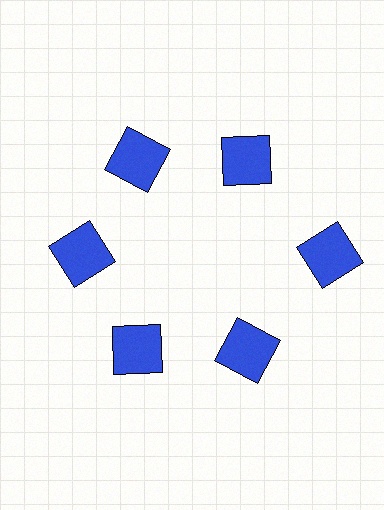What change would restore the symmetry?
The symmetry would be restored by moving it inward, back onto the ring so that all 6 squares sit at equal angles and equal distance from the center.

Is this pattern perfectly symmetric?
No. The 6 blue squares are arranged in a ring, but one element near the 3 o'clock position is pushed outward from the center, breaking the 6-fold rotational symmetry.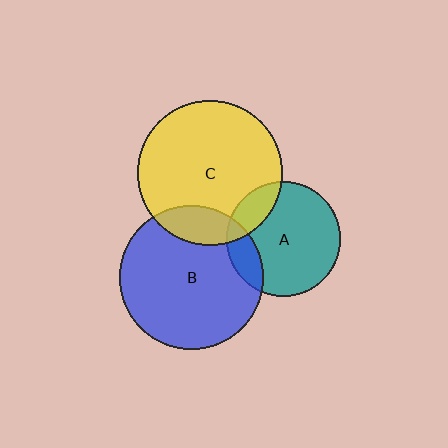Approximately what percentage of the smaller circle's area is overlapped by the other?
Approximately 15%.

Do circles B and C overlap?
Yes.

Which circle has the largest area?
Circle C (yellow).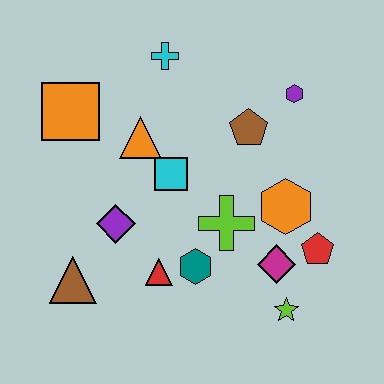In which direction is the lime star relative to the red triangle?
The lime star is to the right of the red triangle.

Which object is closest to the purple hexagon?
The brown pentagon is closest to the purple hexagon.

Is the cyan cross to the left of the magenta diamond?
Yes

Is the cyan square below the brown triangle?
No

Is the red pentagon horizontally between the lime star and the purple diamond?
No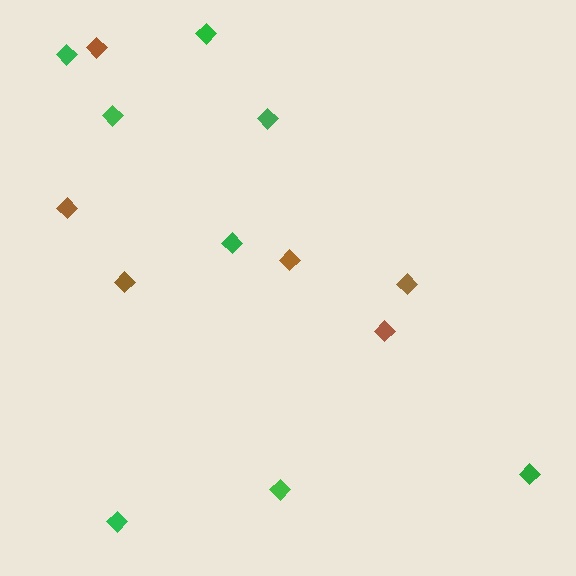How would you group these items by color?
There are 2 groups: one group of green diamonds (8) and one group of brown diamonds (6).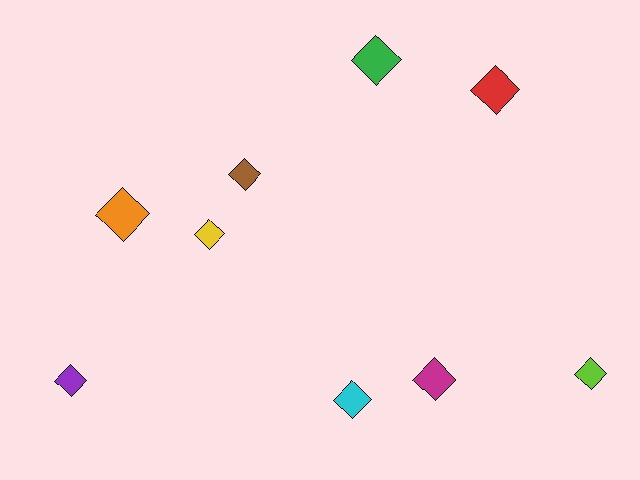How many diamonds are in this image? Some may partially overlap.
There are 9 diamonds.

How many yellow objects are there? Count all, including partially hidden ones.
There is 1 yellow object.